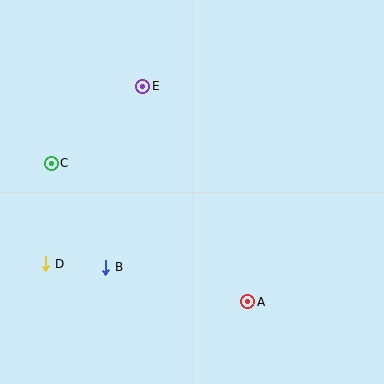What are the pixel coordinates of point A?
Point A is at (248, 302).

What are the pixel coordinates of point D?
Point D is at (46, 264).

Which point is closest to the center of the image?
Point B at (106, 267) is closest to the center.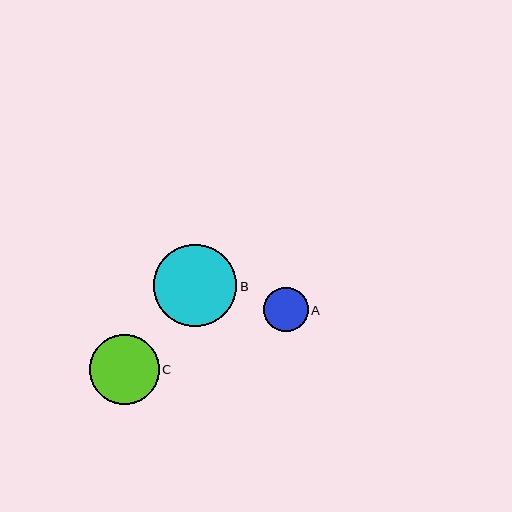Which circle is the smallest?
Circle A is the smallest with a size of approximately 45 pixels.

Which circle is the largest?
Circle B is the largest with a size of approximately 83 pixels.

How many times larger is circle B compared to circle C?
Circle B is approximately 1.2 times the size of circle C.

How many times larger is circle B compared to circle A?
Circle B is approximately 1.9 times the size of circle A.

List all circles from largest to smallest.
From largest to smallest: B, C, A.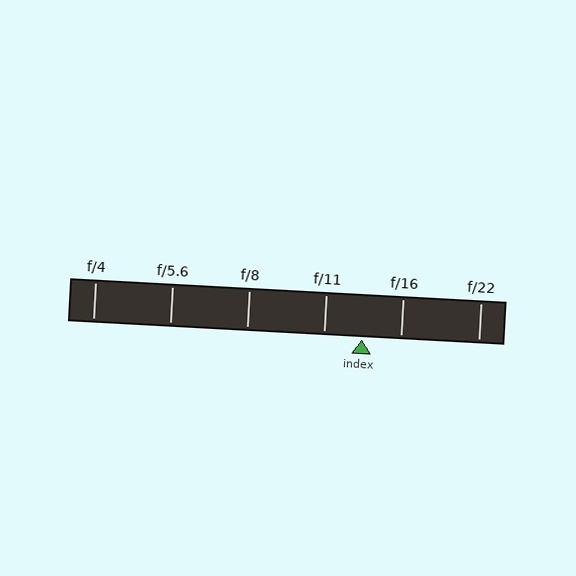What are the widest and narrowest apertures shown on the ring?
The widest aperture shown is f/4 and the narrowest is f/22.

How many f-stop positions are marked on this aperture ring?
There are 6 f-stop positions marked.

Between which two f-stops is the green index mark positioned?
The index mark is between f/11 and f/16.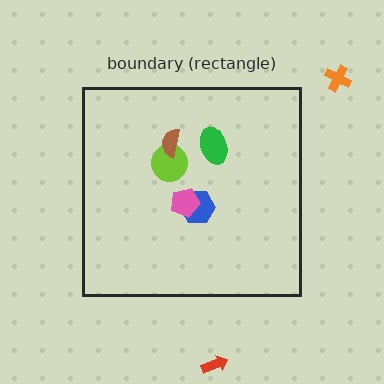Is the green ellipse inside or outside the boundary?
Inside.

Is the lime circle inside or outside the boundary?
Inside.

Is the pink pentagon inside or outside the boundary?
Inside.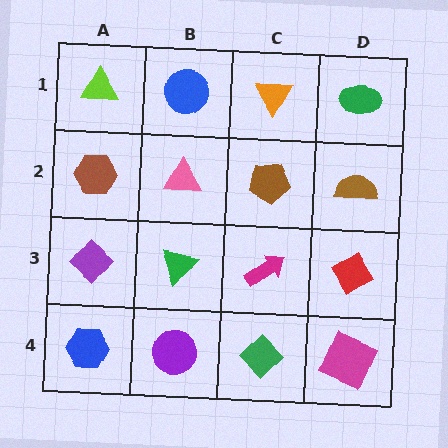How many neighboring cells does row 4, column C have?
3.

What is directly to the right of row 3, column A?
A green triangle.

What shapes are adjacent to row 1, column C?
A brown pentagon (row 2, column C), a blue circle (row 1, column B), a green ellipse (row 1, column D).